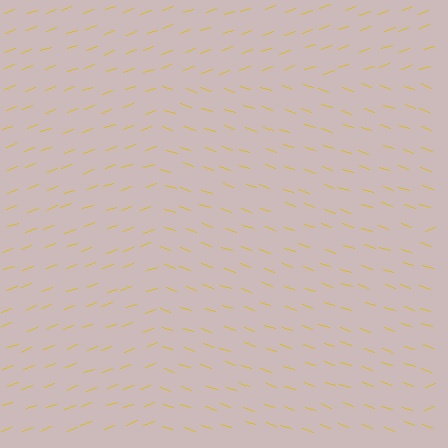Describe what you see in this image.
The image is filled with small yellow line segments. A rectangle region in the image has lines oriented differently from the surrounding lines, creating a visible texture boundary.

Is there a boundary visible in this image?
Yes, there is a texture boundary formed by a change in line orientation.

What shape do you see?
I see a rectangle.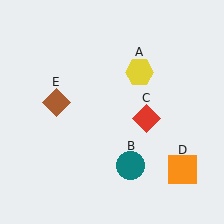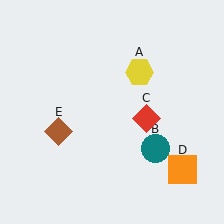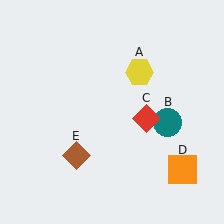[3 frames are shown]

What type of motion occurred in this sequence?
The teal circle (object B), brown diamond (object E) rotated counterclockwise around the center of the scene.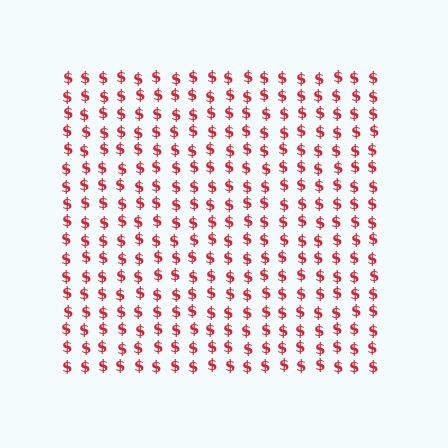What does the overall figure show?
The overall figure shows a square.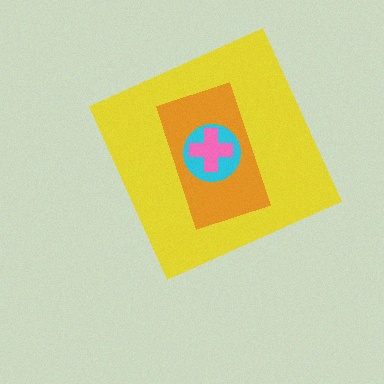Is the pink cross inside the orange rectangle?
Yes.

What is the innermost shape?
The pink cross.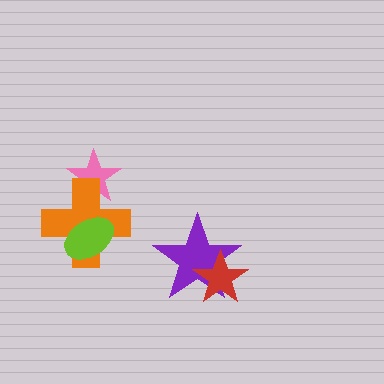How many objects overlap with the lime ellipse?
1 object overlaps with the lime ellipse.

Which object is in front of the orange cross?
The lime ellipse is in front of the orange cross.